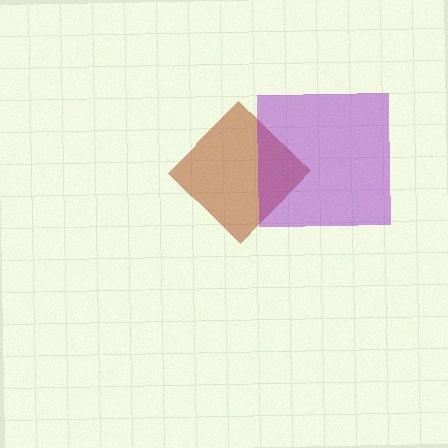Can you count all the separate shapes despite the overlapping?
Yes, there are 2 separate shapes.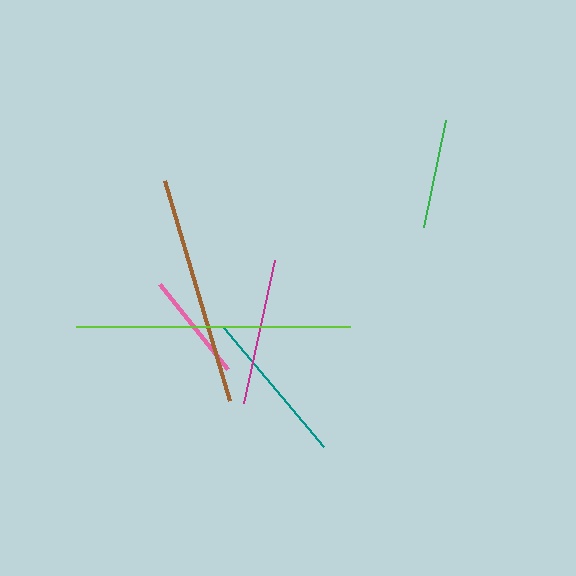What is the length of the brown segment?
The brown segment is approximately 229 pixels long.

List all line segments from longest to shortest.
From longest to shortest: lime, brown, teal, magenta, green, pink.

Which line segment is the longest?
The lime line is the longest at approximately 273 pixels.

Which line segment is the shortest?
The pink line is the shortest at approximately 109 pixels.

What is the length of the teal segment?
The teal segment is approximately 156 pixels long.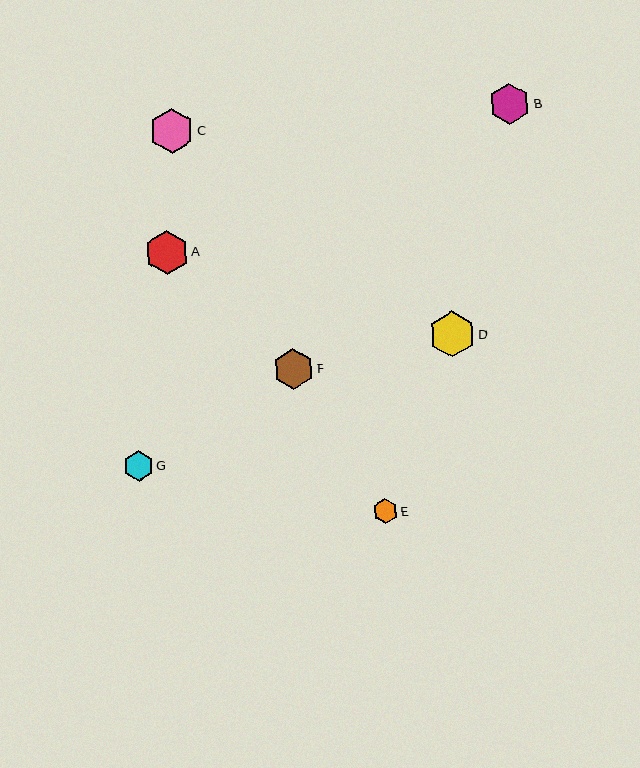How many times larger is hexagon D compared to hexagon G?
Hexagon D is approximately 1.5 times the size of hexagon G.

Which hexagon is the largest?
Hexagon D is the largest with a size of approximately 46 pixels.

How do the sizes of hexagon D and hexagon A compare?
Hexagon D and hexagon A are approximately the same size.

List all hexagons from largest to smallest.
From largest to smallest: D, C, A, B, F, G, E.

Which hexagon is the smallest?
Hexagon E is the smallest with a size of approximately 25 pixels.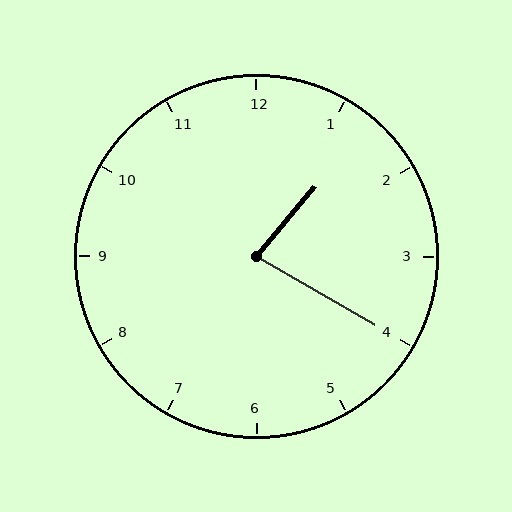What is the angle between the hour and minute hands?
Approximately 80 degrees.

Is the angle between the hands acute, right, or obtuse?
It is acute.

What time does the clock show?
1:20.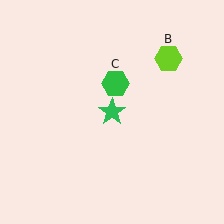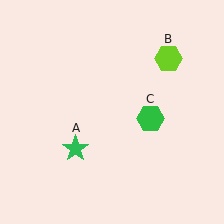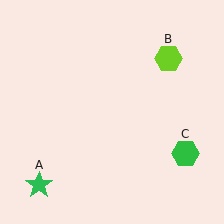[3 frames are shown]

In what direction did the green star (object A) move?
The green star (object A) moved down and to the left.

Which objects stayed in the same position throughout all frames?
Lime hexagon (object B) remained stationary.